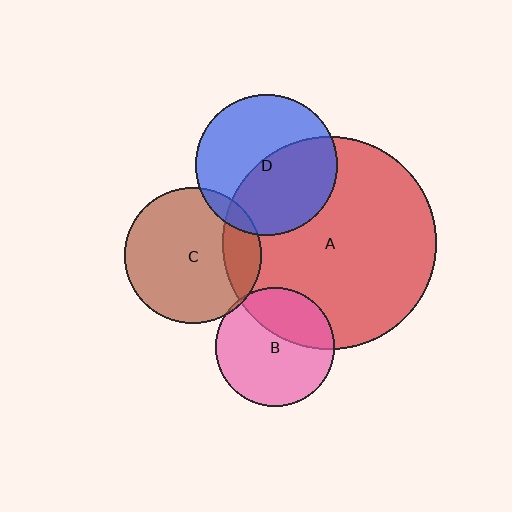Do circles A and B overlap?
Yes.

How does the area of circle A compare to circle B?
Approximately 3.2 times.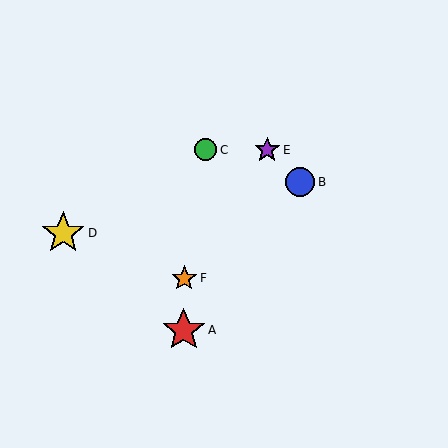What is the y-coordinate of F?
Object F is at y≈278.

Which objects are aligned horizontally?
Objects C, E are aligned horizontally.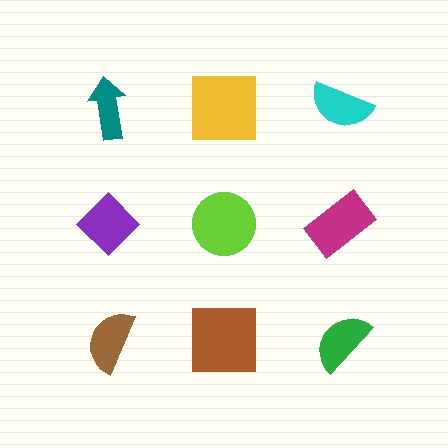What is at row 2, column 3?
A magenta rectangle.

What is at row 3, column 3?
A green semicircle.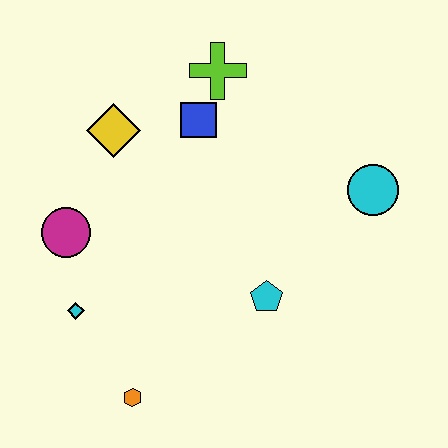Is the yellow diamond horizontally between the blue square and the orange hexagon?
No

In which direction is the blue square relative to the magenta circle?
The blue square is to the right of the magenta circle.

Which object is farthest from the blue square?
The orange hexagon is farthest from the blue square.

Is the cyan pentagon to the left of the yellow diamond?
No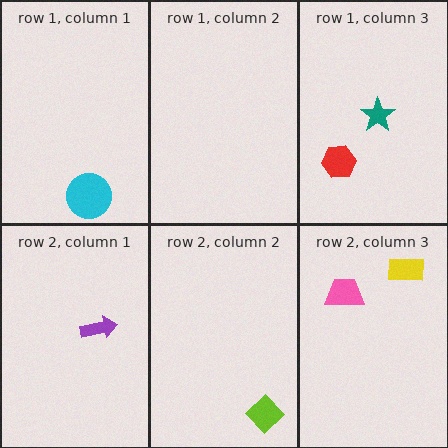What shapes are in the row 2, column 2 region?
The lime diamond.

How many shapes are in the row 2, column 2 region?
1.